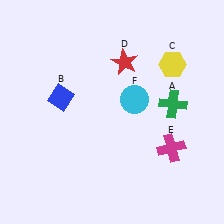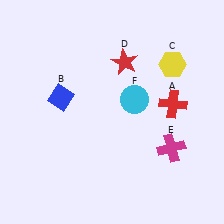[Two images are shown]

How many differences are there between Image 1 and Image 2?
There is 1 difference between the two images.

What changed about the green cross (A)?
In Image 1, A is green. In Image 2, it changed to red.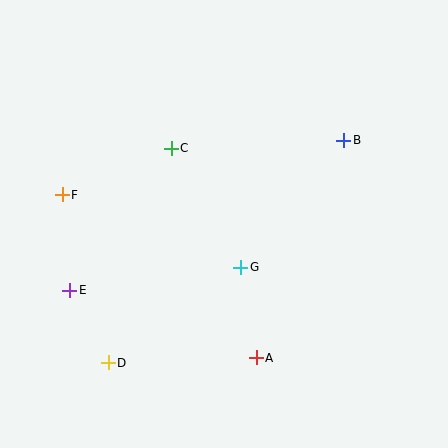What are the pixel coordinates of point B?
Point B is at (344, 140).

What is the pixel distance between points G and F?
The distance between G and F is 193 pixels.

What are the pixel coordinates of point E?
Point E is at (70, 290).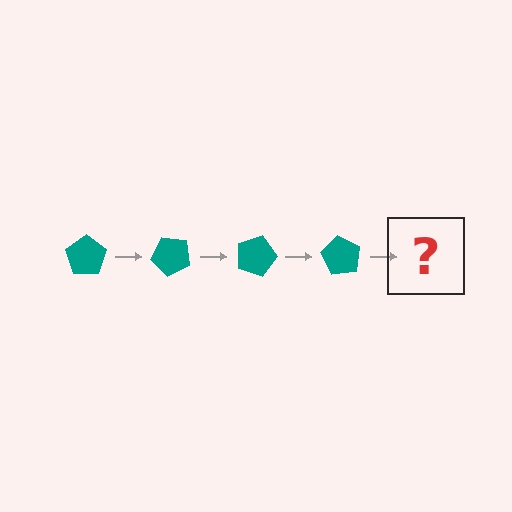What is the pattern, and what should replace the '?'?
The pattern is that the pentagon rotates 45 degrees each step. The '?' should be a teal pentagon rotated 180 degrees.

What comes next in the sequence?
The next element should be a teal pentagon rotated 180 degrees.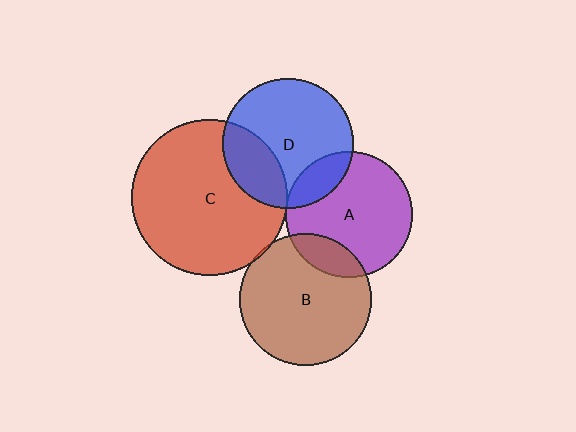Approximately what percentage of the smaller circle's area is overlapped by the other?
Approximately 25%.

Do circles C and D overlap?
Yes.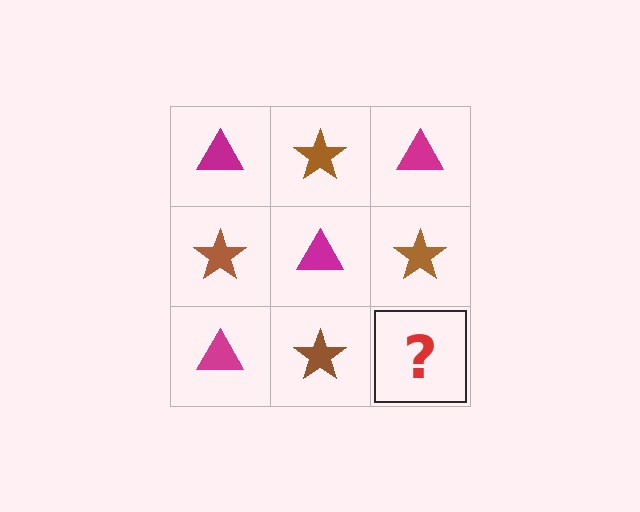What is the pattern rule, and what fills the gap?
The rule is that it alternates magenta triangle and brown star in a checkerboard pattern. The gap should be filled with a magenta triangle.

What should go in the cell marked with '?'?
The missing cell should contain a magenta triangle.